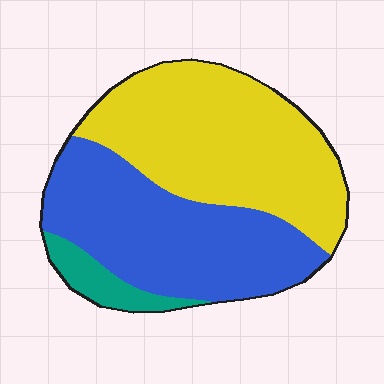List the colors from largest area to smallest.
From largest to smallest: yellow, blue, teal.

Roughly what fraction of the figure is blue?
Blue takes up about two fifths (2/5) of the figure.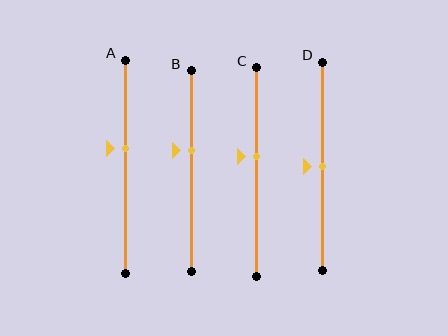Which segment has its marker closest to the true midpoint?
Segment D has its marker closest to the true midpoint.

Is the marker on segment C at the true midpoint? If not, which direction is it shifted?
No, the marker on segment C is shifted upward by about 7% of the segment length.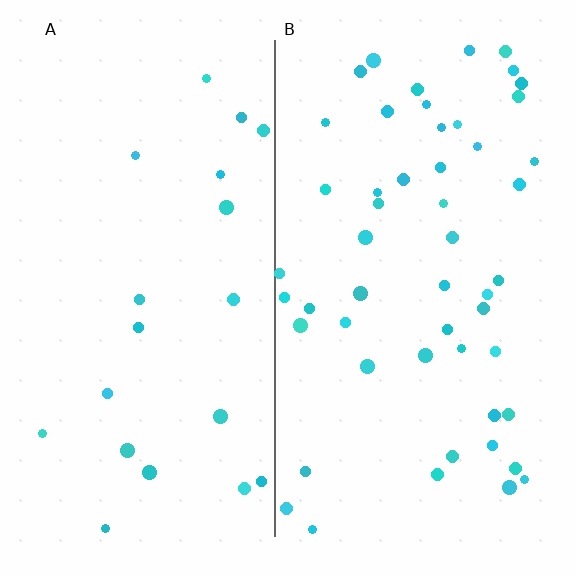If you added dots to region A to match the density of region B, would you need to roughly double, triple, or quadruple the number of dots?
Approximately triple.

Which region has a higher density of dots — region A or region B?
B (the right).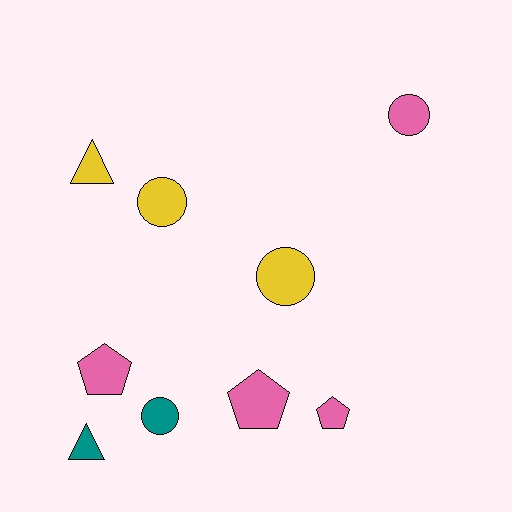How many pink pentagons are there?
There are 3 pink pentagons.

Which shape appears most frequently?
Circle, with 4 objects.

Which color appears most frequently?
Pink, with 4 objects.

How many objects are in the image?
There are 9 objects.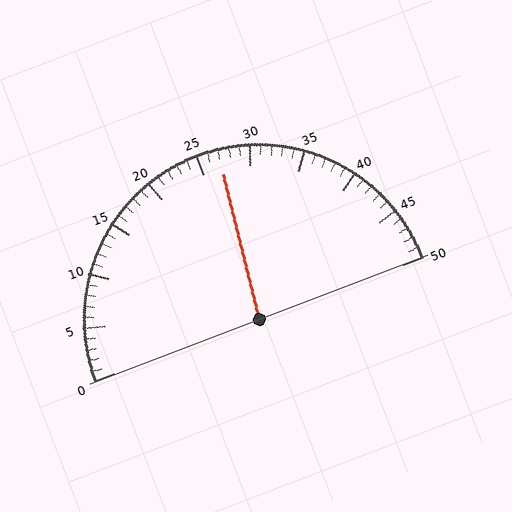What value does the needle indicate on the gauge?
The needle indicates approximately 27.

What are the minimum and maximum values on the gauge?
The gauge ranges from 0 to 50.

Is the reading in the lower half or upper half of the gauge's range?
The reading is in the upper half of the range (0 to 50).